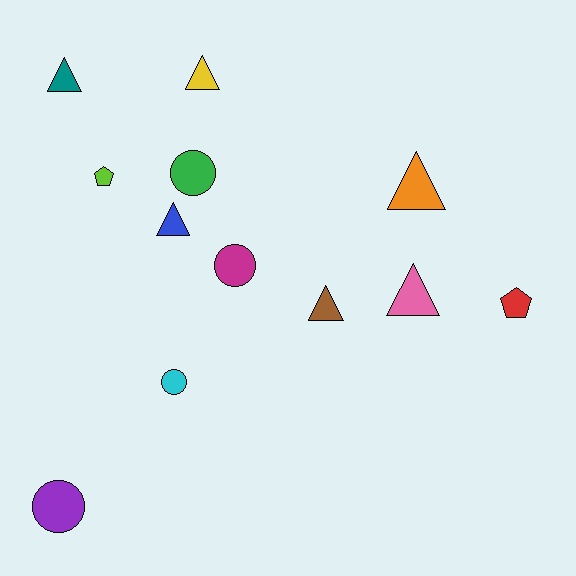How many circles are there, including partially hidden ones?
There are 4 circles.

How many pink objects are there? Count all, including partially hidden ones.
There is 1 pink object.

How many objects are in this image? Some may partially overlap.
There are 12 objects.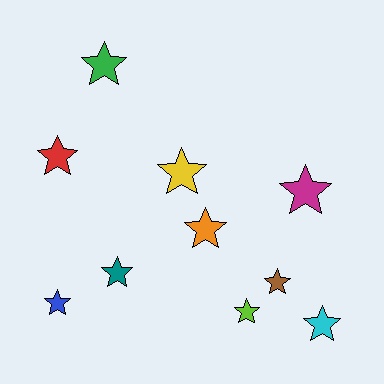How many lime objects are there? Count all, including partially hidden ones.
There is 1 lime object.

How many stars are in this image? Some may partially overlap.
There are 10 stars.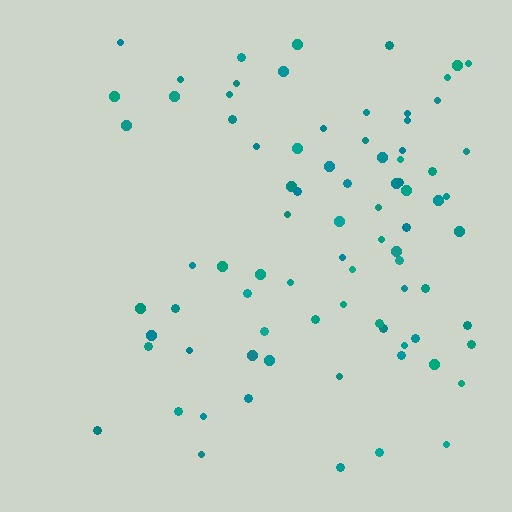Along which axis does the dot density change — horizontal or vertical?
Horizontal.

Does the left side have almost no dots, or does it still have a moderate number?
Still a moderate number, just noticeably fewer than the right.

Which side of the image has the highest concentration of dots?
The right.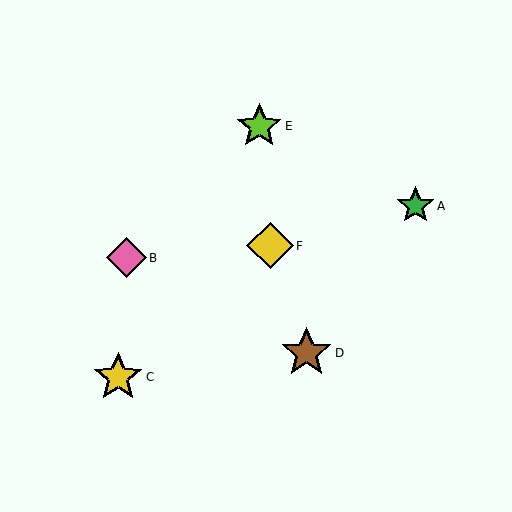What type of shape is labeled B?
Shape B is a pink diamond.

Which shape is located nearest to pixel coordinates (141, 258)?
The pink diamond (labeled B) at (126, 258) is nearest to that location.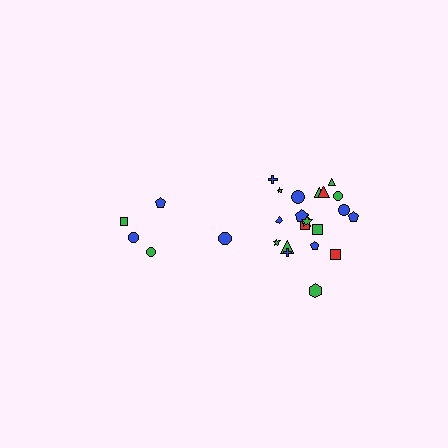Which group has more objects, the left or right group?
The right group.